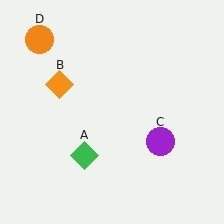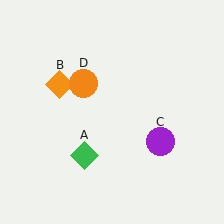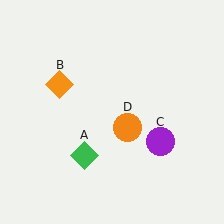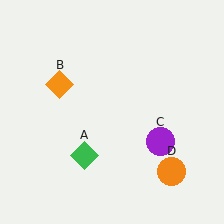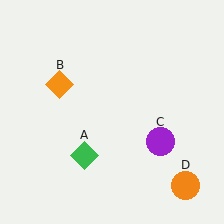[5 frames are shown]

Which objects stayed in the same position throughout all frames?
Green diamond (object A) and orange diamond (object B) and purple circle (object C) remained stationary.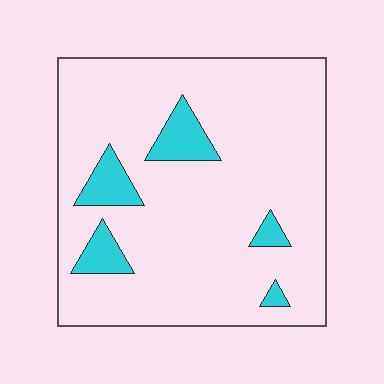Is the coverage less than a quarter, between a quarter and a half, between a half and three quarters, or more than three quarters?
Less than a quarter.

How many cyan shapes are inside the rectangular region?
5.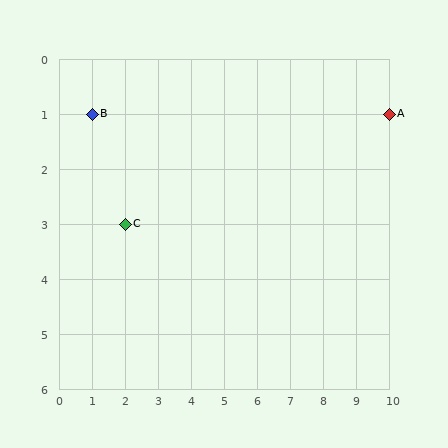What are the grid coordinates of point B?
Point B is at grid coordinates (1, 1).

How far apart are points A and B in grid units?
Points A and B are 9 columns apart.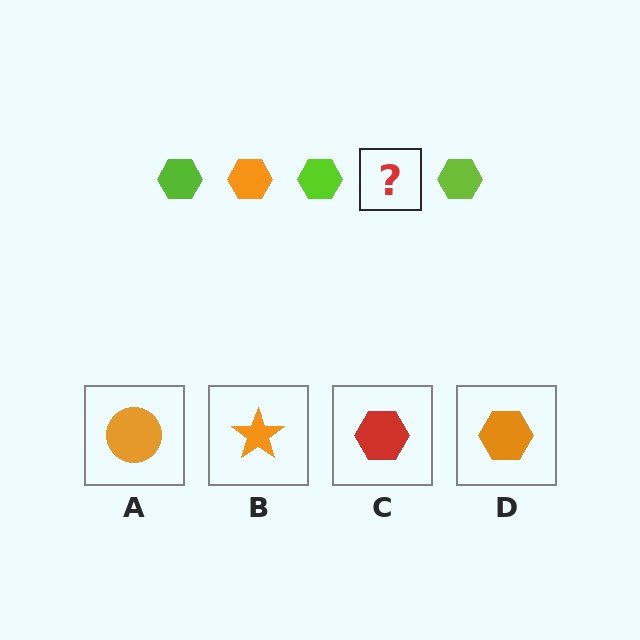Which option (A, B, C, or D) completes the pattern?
D.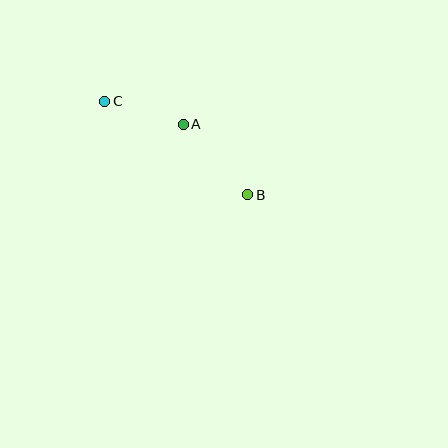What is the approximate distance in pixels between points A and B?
The distance between A and B is approximately 95 pixels.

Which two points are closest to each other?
Points A and C are closest to each other.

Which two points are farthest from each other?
Points B and C are farthest from each other.